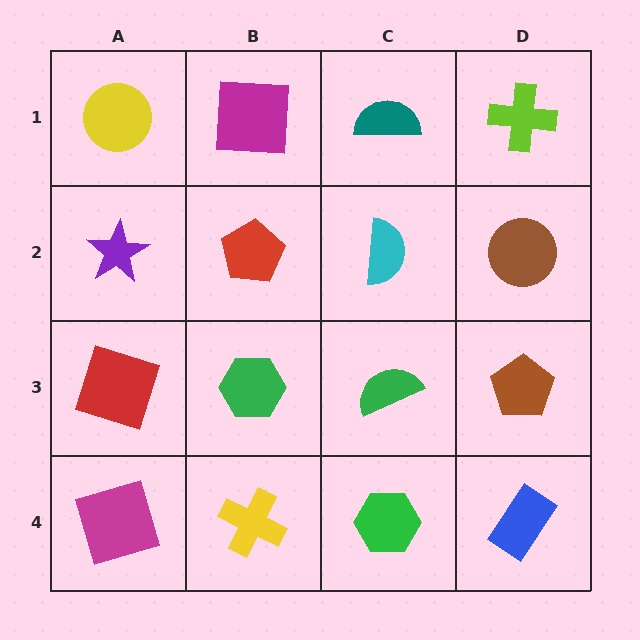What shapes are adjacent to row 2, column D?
A lime cross (row 1, column D), a brown pentagon (row 3, column D), a cyan semicircle (row 2, column C).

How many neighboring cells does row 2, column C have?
4.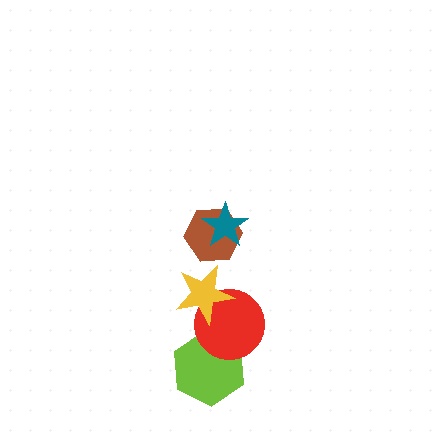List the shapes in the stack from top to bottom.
From top to bottom: the teal star, the brown hexagon, the yellow star, the red circle, the lime hexagon.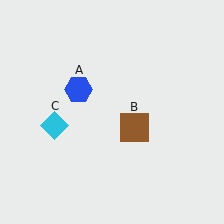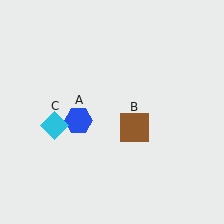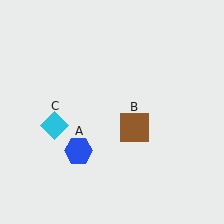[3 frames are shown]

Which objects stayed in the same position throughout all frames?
Brown square (object B) and cyan diamond (object C) remained stationary.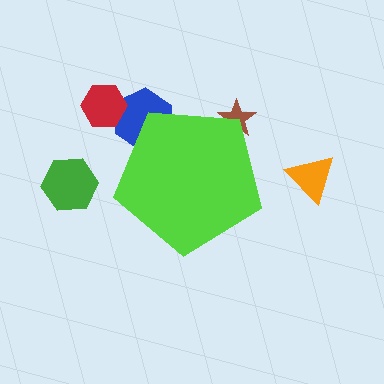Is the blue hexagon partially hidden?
Yes, the blue hexagon is partially hidden behind the lime pentagon.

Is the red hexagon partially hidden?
No, the red hexagon is fully visible.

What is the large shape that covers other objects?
A lime pentagon.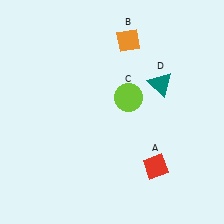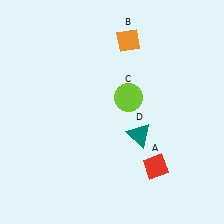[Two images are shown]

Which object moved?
The teal triangle (D) moved down.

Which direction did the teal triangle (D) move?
The teal triangle (D) moved down.